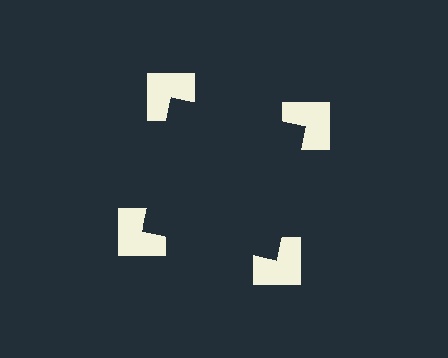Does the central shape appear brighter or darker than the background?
It typically appears slightly darker than the background, even though no actual brightness change is drawn.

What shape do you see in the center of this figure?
An illusory square — its edges are inferred from the aligned wedge cuts in the notched squares, not physically drawn.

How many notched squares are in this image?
There are 4 — one at each vertex of the illusory square.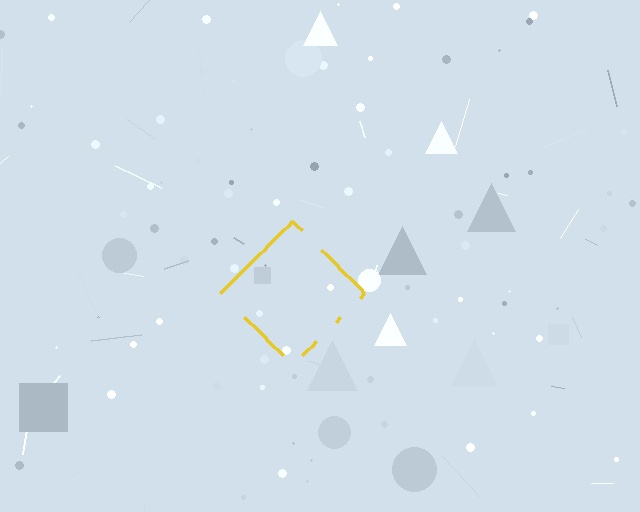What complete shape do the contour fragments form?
The contour fragments form a diamond.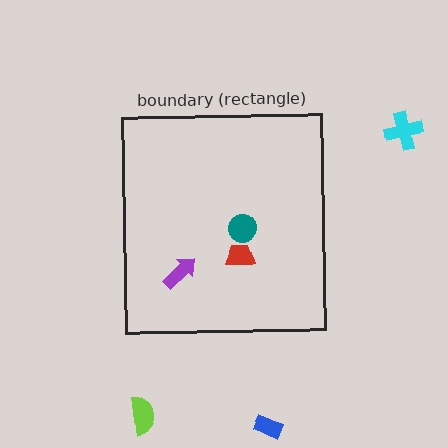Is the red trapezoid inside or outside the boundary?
Inside.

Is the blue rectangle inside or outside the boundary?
Outside.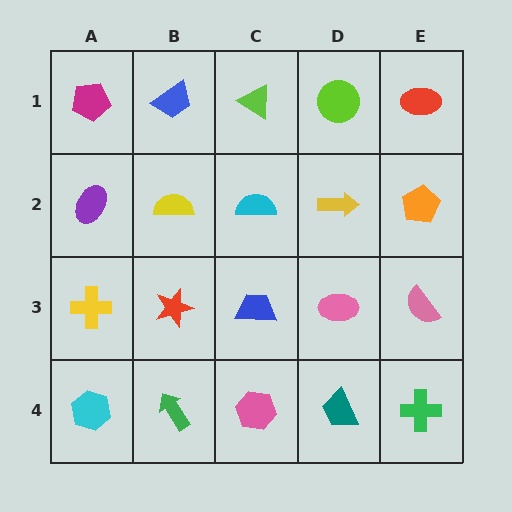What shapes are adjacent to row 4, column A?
A yellow cross (row 3, column A), a green arrow (row 4, column B).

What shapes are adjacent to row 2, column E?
A red ellipse (row 1, column E), a pink semicircle (row 3, column E), a yellow arrow (row 2, column D).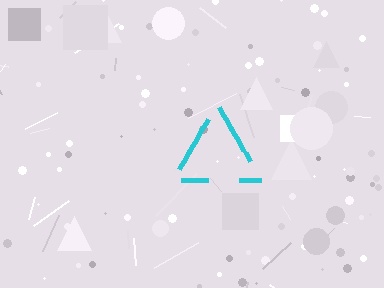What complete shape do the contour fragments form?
The contour fragments form a triangle.